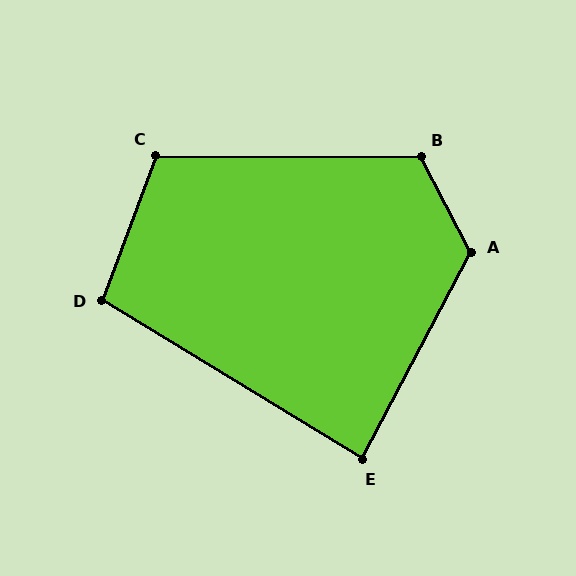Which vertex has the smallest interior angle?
E, at approximately 87 degrees.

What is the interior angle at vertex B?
Approximately 118 degrees (obtuse).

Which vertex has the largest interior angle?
A, at approximately 124 degrees.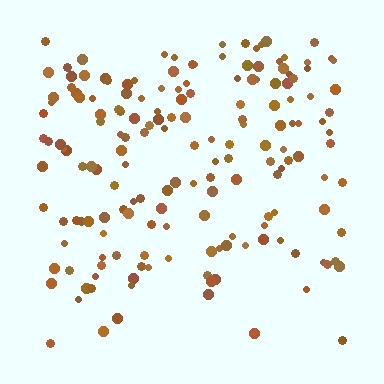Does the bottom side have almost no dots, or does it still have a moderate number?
Still a moderate number, just noticeably fewer than the top.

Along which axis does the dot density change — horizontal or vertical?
Vertical.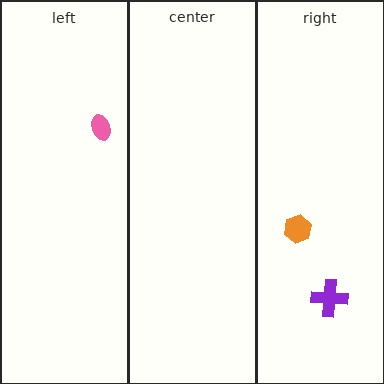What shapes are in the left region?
The pink ellipse.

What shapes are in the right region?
The orange hexagon, the purple cross.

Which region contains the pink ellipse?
The left region.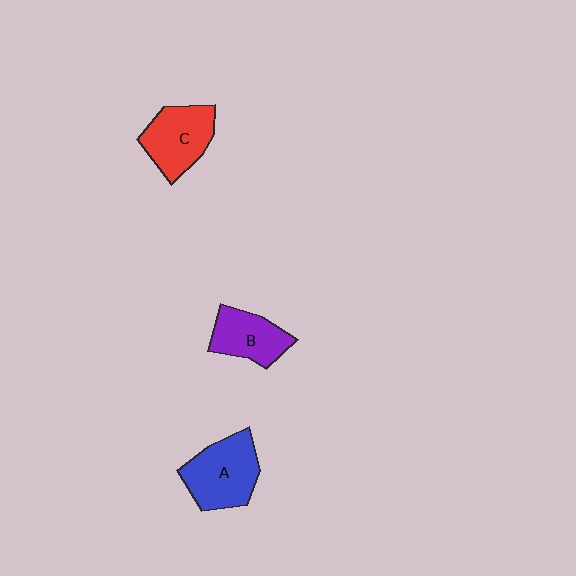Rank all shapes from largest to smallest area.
From largest to smallest: A (blue), C (red), B (purple).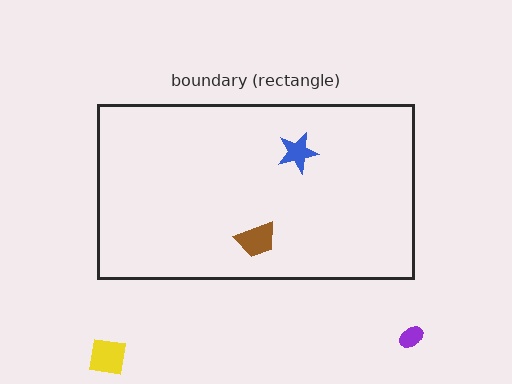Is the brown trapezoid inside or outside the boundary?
Inside.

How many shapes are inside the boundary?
2 inside, 2 outside.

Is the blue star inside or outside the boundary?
Inside.